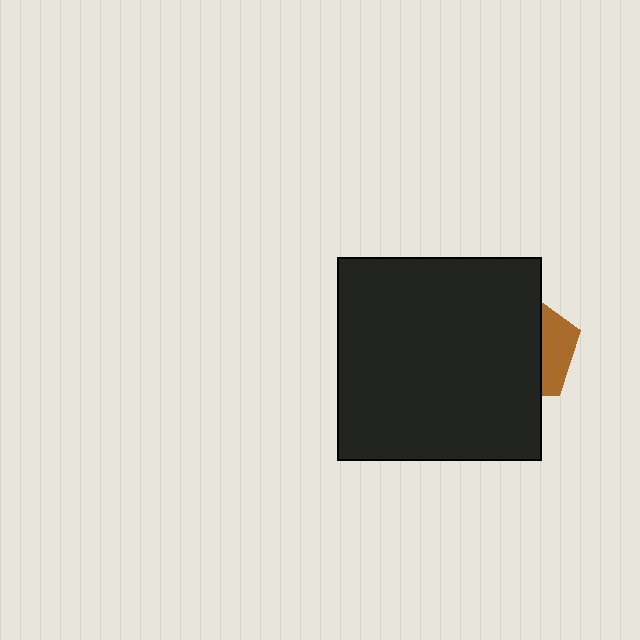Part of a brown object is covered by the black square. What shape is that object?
It is a pentagon.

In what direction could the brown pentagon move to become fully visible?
The brown pentagon could move right. That would shift it out from behind the black square entirely.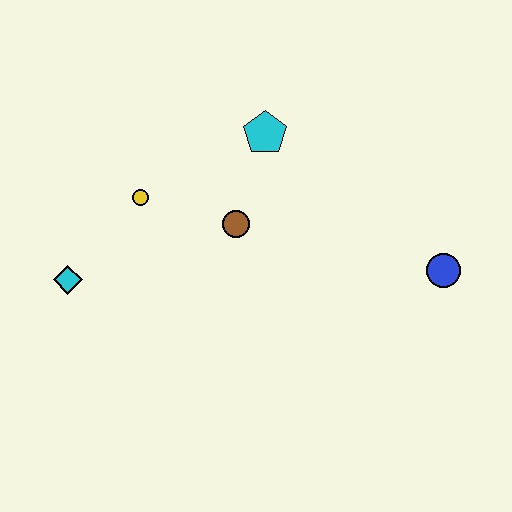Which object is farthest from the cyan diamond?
The blue circle is farthest from the cyan diamond.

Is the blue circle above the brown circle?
No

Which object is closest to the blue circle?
The brown circle is closest to the blue circle.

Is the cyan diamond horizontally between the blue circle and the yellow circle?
No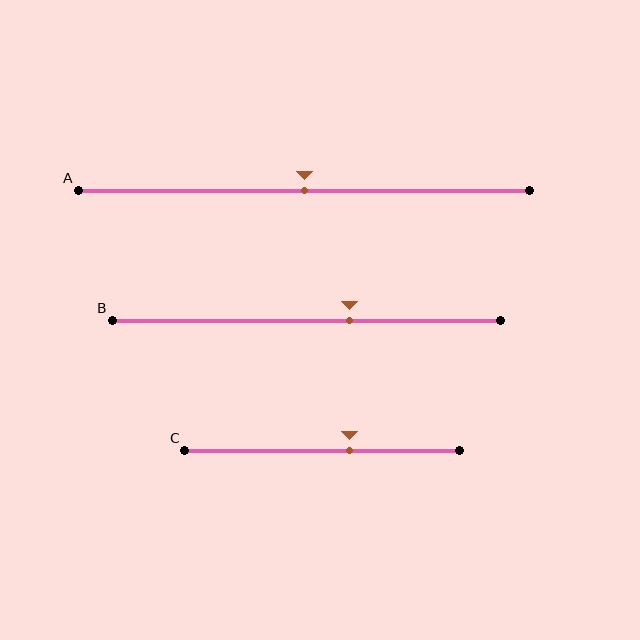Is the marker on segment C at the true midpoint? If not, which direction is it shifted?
No, the marker on segment C is shifted to the right by about 10% of the segment length.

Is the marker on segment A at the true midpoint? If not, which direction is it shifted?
Yes, the marker on segment A is at the true midpoint.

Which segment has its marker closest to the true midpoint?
Segment A has its marker closest to the true midpoint.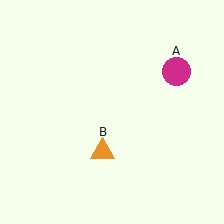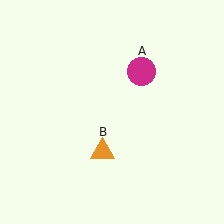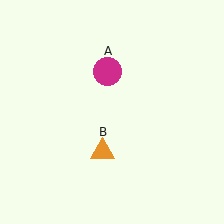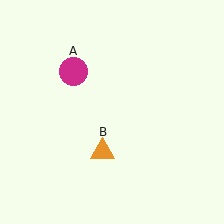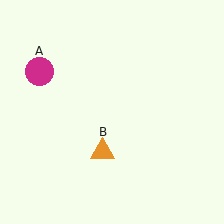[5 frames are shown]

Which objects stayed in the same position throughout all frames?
Orange triangle (object B) remained stationary.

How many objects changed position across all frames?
1 object changed position: magenta circle (object A).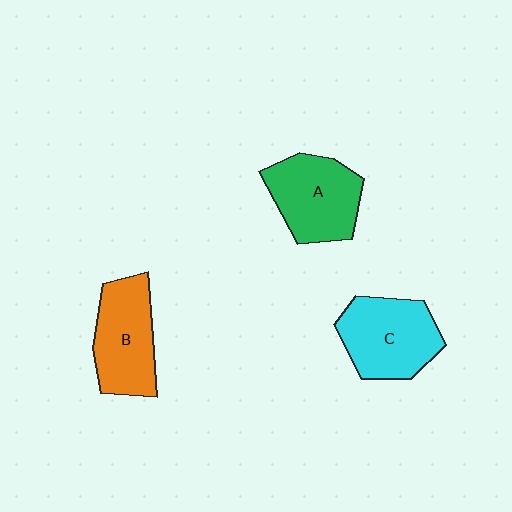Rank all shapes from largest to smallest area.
From largest to smallest: C (cyan), A (green), B (orange).